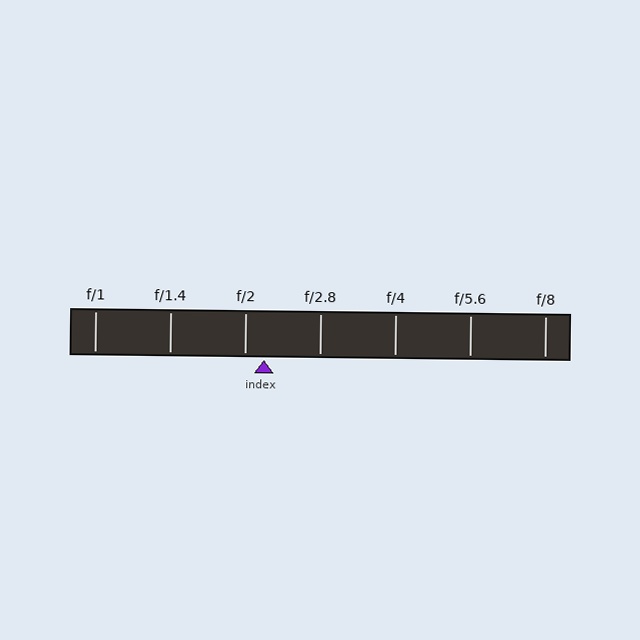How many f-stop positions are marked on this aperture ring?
There are 7 f-stop positions marked.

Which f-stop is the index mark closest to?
The index mark is closest to f/2.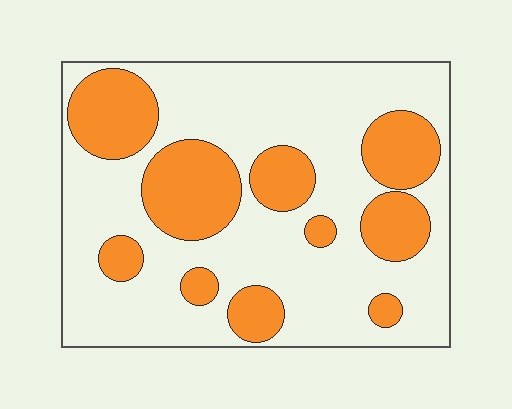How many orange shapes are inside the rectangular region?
10.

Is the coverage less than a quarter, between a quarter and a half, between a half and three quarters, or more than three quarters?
Between a quarter and a half.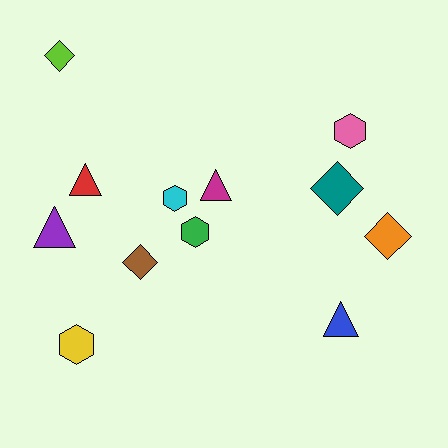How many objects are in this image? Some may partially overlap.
There are 12 objects.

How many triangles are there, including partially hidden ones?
There are 4 triangles.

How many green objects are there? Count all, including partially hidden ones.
There is 1 green object.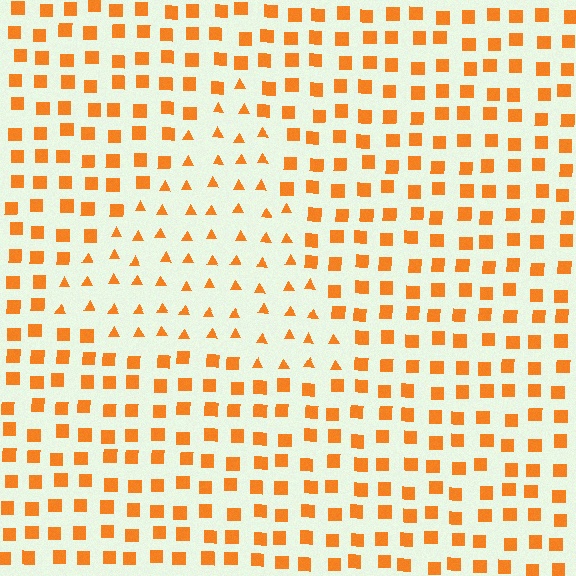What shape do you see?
I see a triangle.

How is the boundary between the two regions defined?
The boundary is defined by a change in element shape: triangles inside vs. squares outside. All elements share the same color and spacing.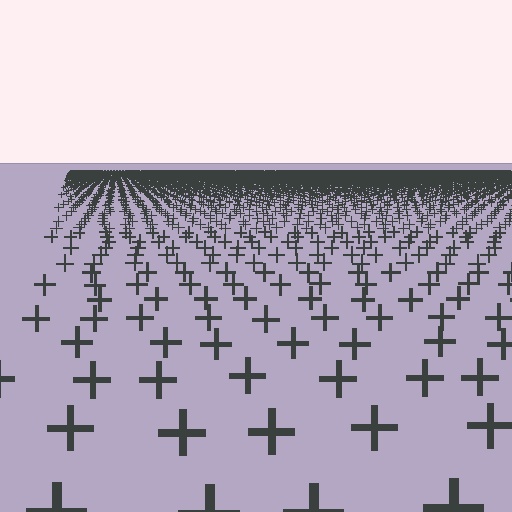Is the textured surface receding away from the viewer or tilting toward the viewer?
The surface is receding away from the viewer. Texture elements get smaller and denser toward the top.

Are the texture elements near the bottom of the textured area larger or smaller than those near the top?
Larger. Near the bottom, elements are closer to the viewer and appear at a bigger on-screen size.